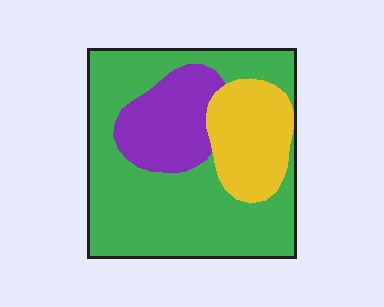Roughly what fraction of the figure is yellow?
Yellow covers about 20% of the figure.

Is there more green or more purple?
Green.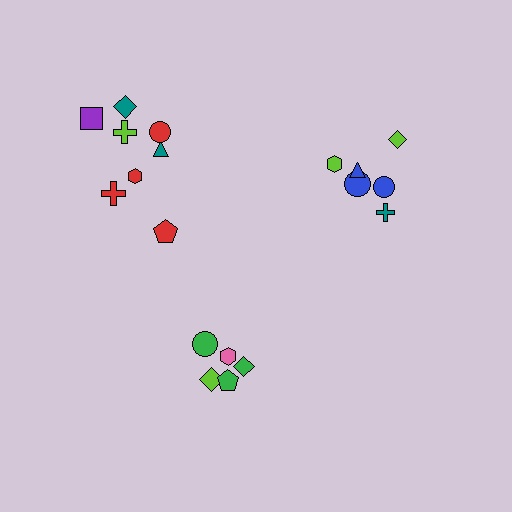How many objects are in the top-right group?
There are 6 objects.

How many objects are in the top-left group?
There are 8 objects.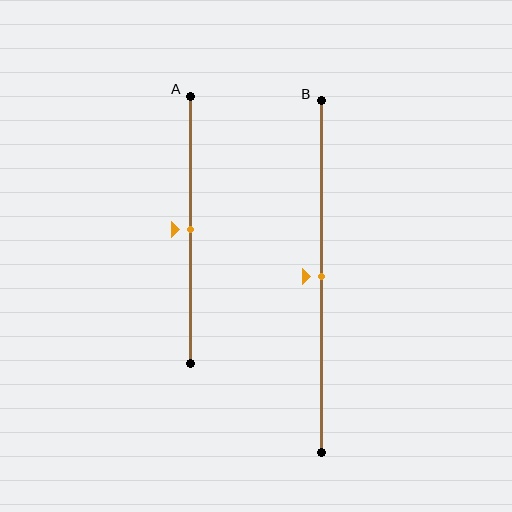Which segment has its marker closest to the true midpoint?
Segment A has its marker closest to the true midpoint.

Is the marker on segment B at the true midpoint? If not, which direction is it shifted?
Yes, the marker on segment B is at the true midpoint.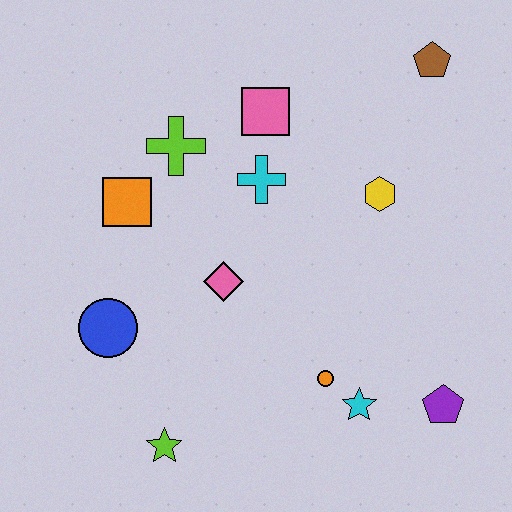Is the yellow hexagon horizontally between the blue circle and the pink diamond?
No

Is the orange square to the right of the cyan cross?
No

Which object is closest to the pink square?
The cyan cross is closest to the pink square.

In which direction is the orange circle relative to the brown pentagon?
The orange circle is below the brown pentagon.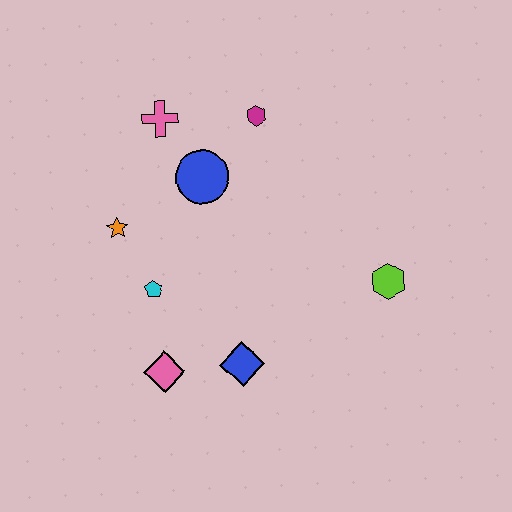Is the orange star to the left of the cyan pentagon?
Yes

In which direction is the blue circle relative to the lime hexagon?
The blue circle is to the left of the lime hexagon.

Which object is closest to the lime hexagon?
The blue diamond is closest to the lime hexagon.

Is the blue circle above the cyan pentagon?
Yes